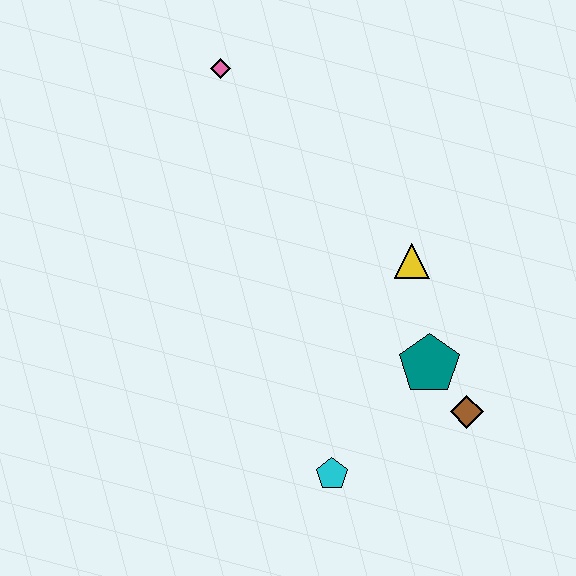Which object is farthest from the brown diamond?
The pink diamond is farthest from the brown diamond.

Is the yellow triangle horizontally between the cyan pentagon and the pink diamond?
No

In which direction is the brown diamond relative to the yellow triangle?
The brown diamond is below the yellow triangle.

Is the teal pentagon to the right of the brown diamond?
No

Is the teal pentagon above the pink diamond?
No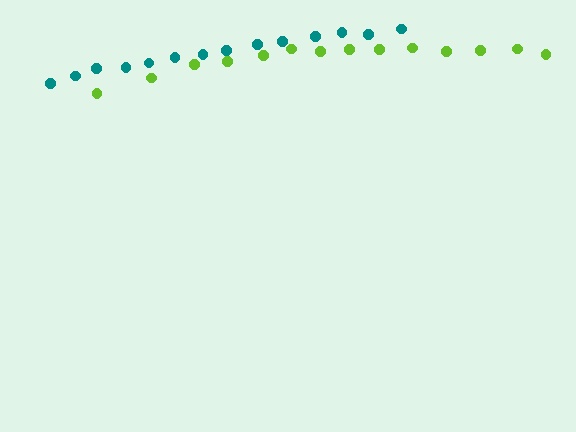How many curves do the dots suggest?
There are 2 distinct paths.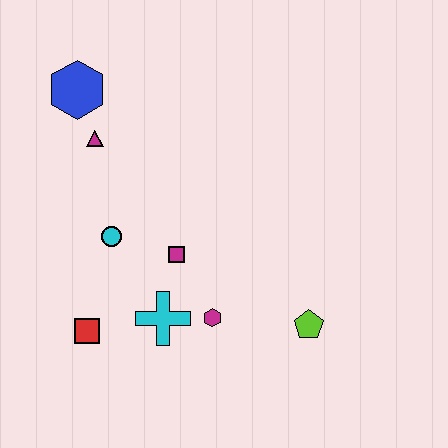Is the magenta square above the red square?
Yes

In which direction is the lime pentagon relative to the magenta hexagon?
The lime pentagon is to the right of the magenta hexagon.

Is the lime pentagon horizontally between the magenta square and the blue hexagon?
No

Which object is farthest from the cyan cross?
The blue hexagon is farthest from the cyan cross.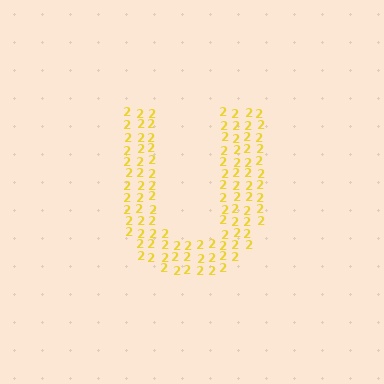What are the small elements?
The small elements are digit 2's.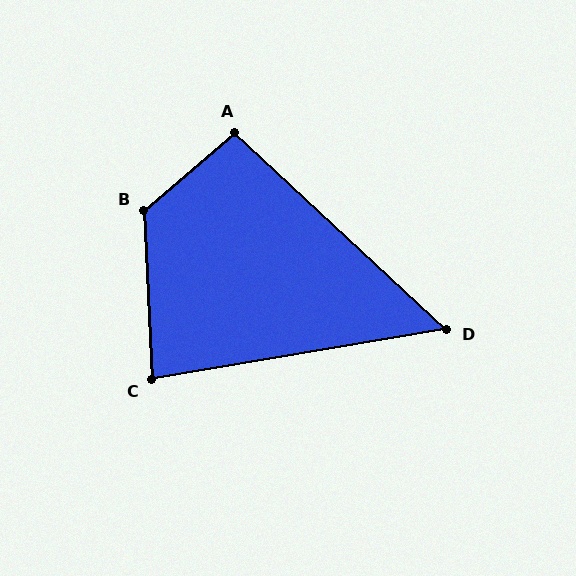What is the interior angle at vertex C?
Approximately 83 degrees (acute).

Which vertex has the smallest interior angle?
D, at approximately 52 degrees.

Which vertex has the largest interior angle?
B, at approximately 128 degrees.